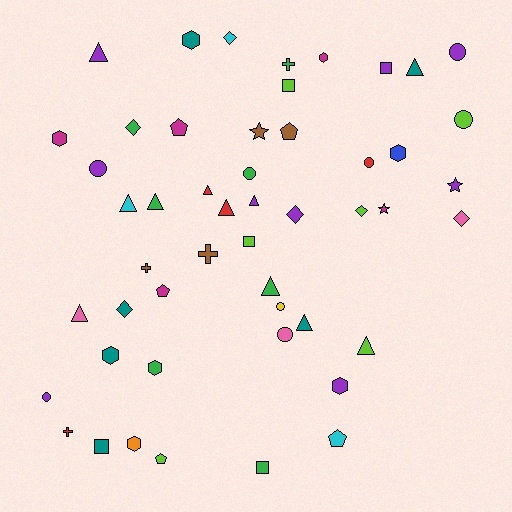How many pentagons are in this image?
There are 5 pentagons.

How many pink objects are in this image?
There are 3 pink objects.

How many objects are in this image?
There are 50 objects.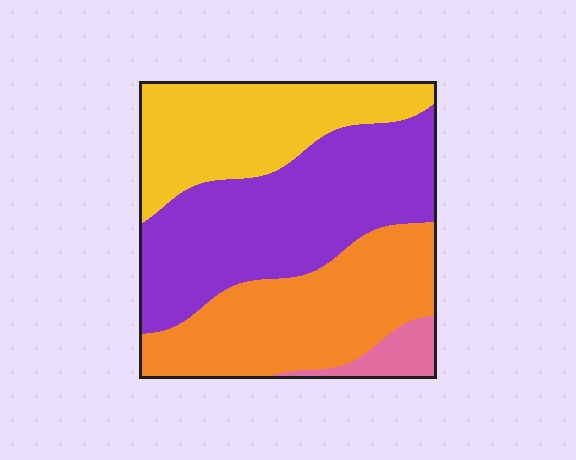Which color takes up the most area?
Purple, at roughly 40%.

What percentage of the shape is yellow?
Yellow covers about 25% of the shape.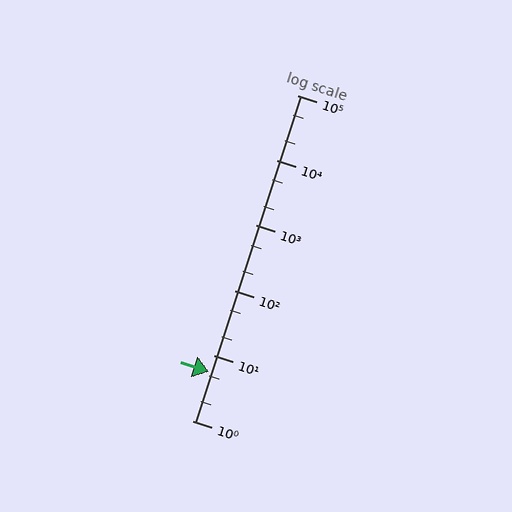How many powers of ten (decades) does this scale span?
The scale spans 5 decades, from 1 to 100000.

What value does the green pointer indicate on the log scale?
The pointer indicates approximately 5.6.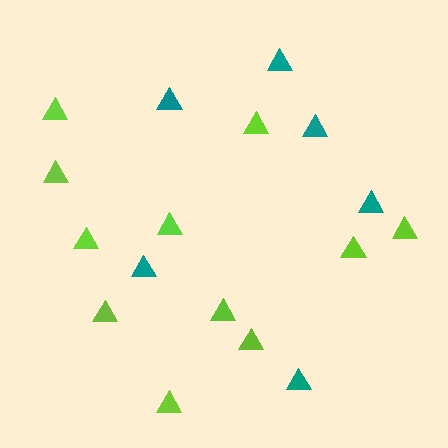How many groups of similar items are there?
There are 2 groups: one group of teal triangles (6) and one group of lime triangles (11).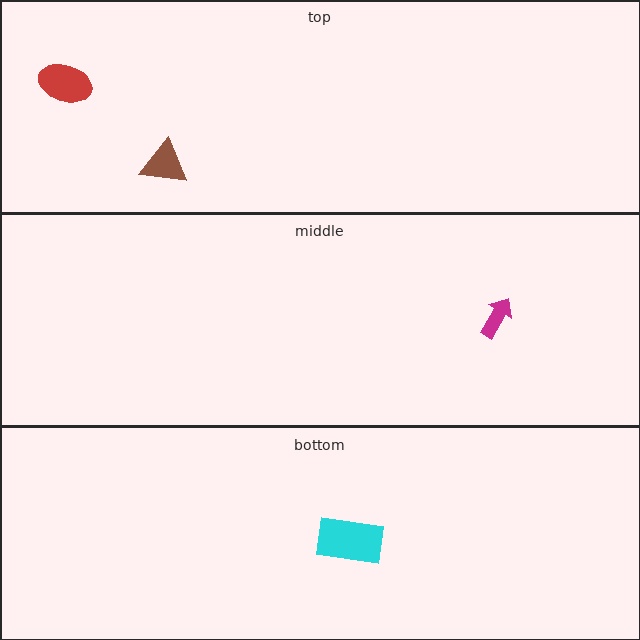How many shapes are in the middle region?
1.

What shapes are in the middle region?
The magenta arrow.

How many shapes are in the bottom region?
1.